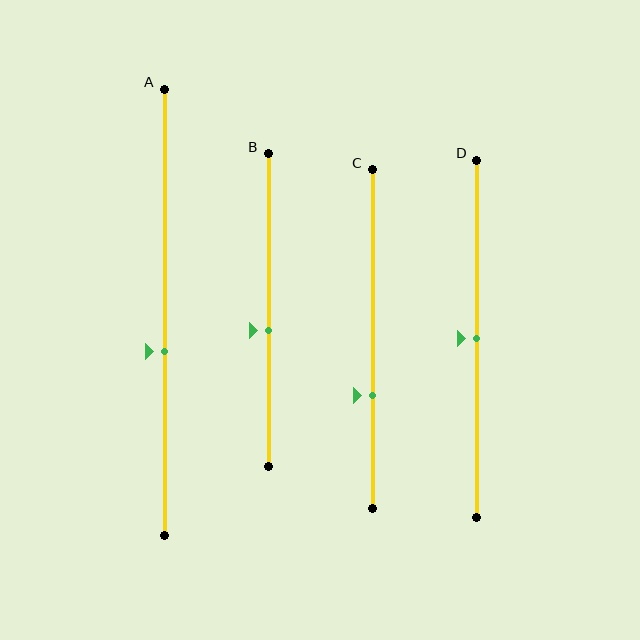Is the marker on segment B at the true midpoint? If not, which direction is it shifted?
No, the marker on segment B is shifted downward by about 6% of the segment length.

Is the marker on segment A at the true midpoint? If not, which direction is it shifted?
No, the marker on segment A is shifted downward by about 9% of the segment length.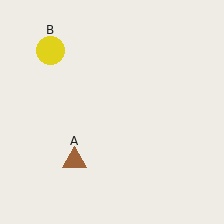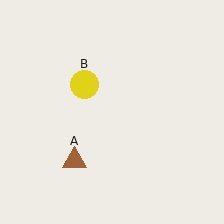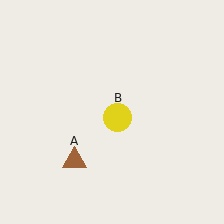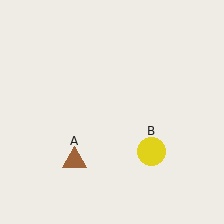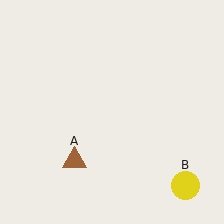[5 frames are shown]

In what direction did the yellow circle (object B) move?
The yellow circle (object B) moved down and to the right.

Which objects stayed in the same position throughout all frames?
Brown triangle (object A) remained stationary.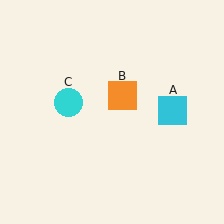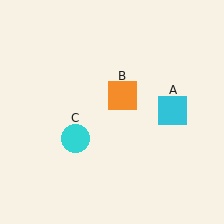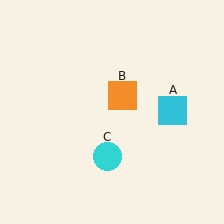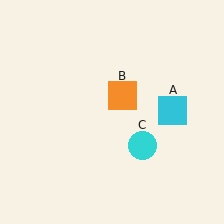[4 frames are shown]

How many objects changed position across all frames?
1 object changed position: cyan circle (object C).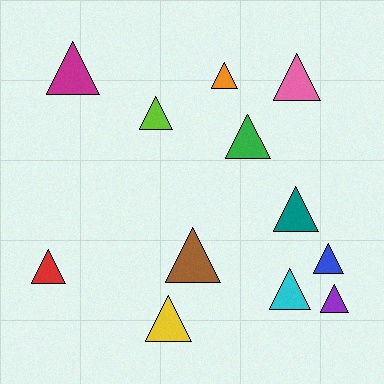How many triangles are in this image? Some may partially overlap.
There are 12 triangles.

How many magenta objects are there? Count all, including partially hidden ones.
There is 1 magenta object.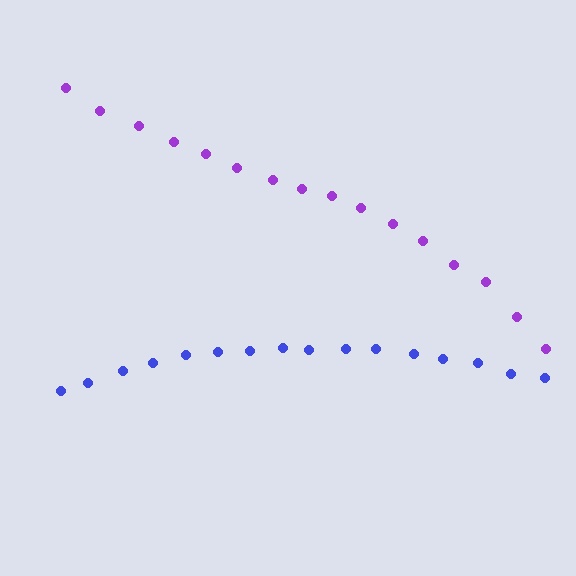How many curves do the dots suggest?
There are 2 distinct paths.